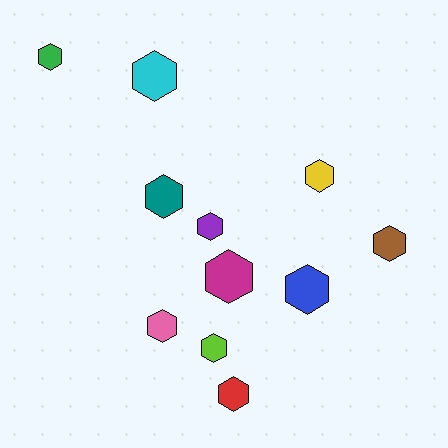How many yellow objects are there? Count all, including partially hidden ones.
There is 1 yellow object.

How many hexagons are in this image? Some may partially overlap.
There are 11 hexagons.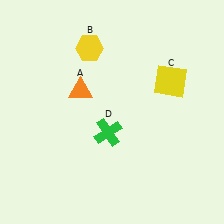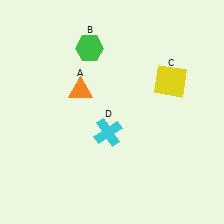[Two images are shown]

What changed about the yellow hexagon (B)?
In Image 1, B is yellow. In Image 2, it changed to green.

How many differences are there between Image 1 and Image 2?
There are 2 differences between the two images.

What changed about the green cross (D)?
In Image 1, D is green. In Image 2, it changed to cyan.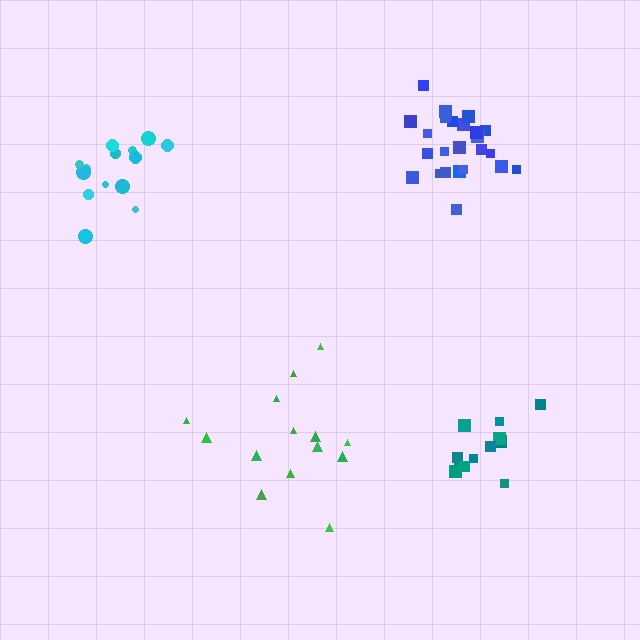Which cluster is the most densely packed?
Teal.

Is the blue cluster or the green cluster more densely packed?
Blue.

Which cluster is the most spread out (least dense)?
Green.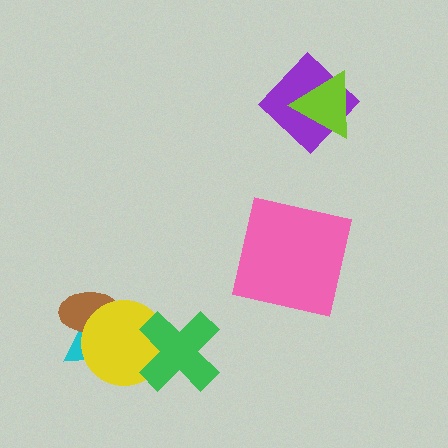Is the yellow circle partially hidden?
Yes, it is partially covered by another shape.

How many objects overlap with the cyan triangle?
2 objects overlap with the cyan triangle.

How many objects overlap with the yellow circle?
3 objects overlap with the yellow circle.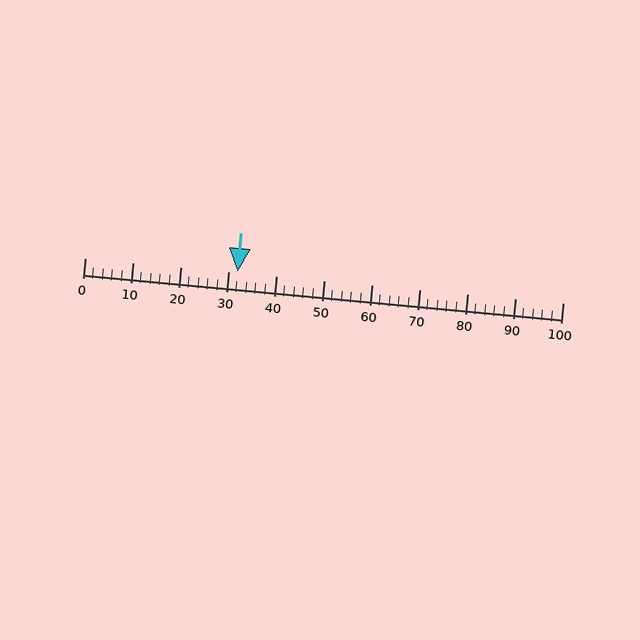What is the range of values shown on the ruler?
The ruler shows values from 0 to 100.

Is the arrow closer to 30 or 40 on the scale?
The arrow is closer to 30.